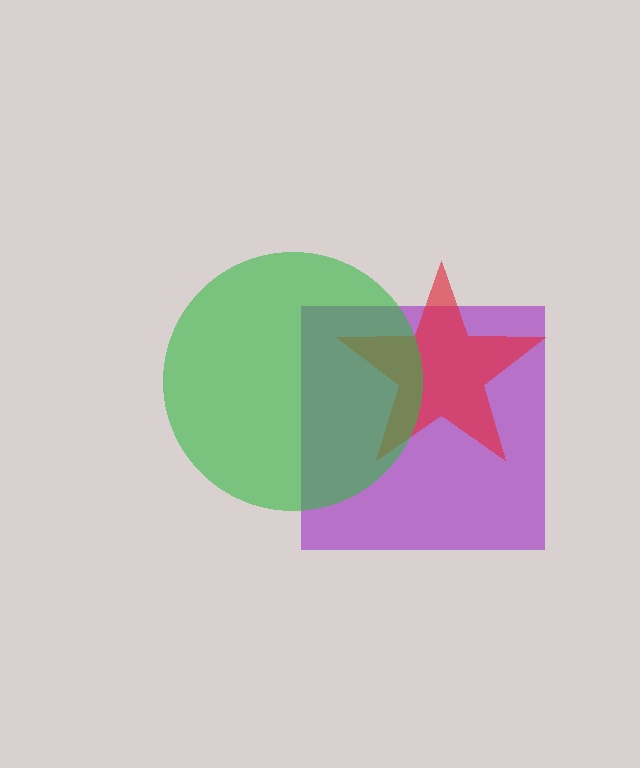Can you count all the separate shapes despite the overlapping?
Yes, there are 3 separate shapes.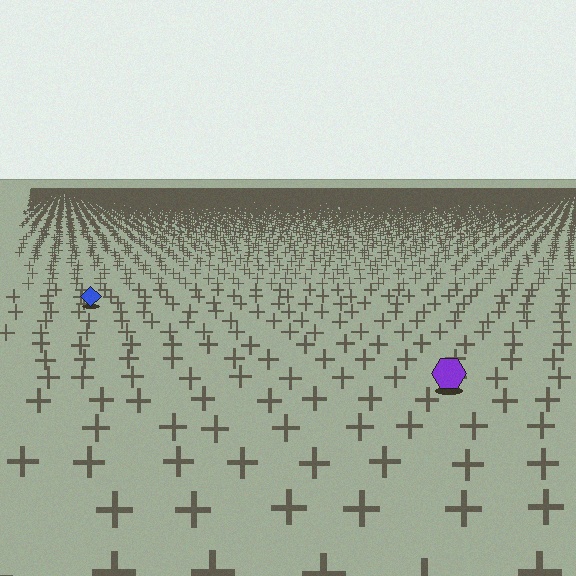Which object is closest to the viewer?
The purple hexagon is closest. The texture marks near it are larger and more spread out.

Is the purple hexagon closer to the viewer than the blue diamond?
Yes. The purple hexagon is closer — you can tell from the texture gradient: the ground texture is coarser near it.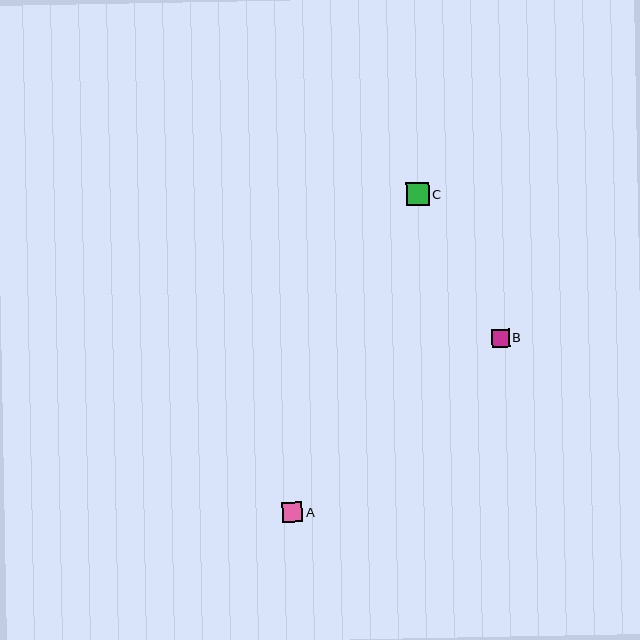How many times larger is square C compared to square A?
Square C is approximately 1.1 times the size of square A.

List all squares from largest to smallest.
From largest to smallest: C, A, B.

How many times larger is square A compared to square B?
Square A is approximately 1.1 times the size of square B.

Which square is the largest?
Square C is the largest with a size of approximately 23 pixels.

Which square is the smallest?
Square B is the smallest with a size of approximately 18 pixels.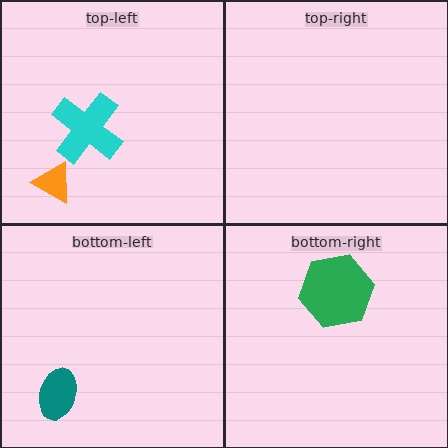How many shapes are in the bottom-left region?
1.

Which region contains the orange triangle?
The top-left region.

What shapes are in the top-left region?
The cyan cross, the orange triangle.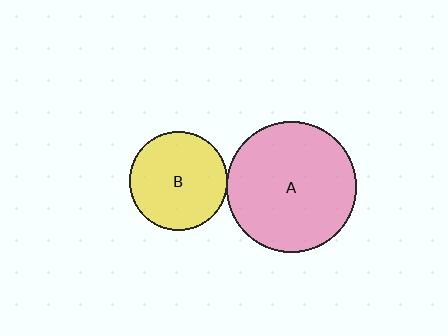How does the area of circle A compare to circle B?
Approximately 1.8 times.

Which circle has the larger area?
Circle A (pink).